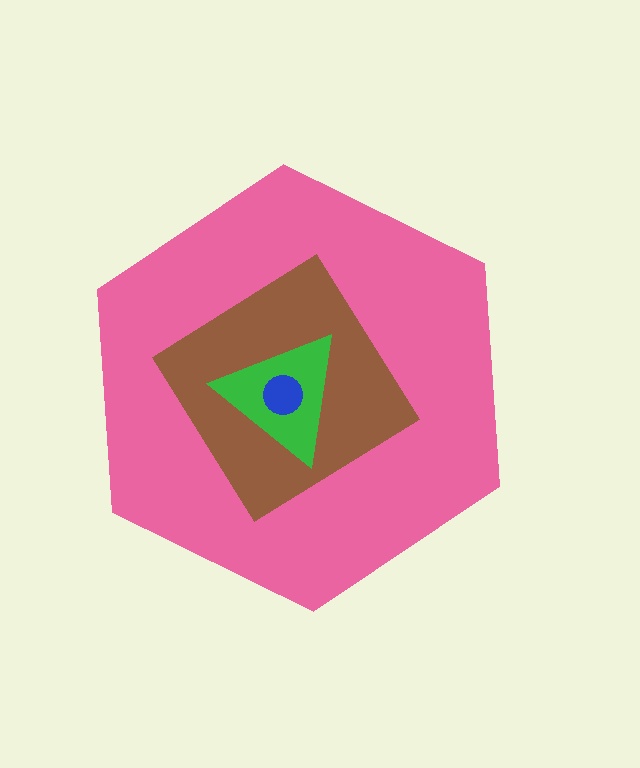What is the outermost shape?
The pink hexagon.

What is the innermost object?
The blue circle.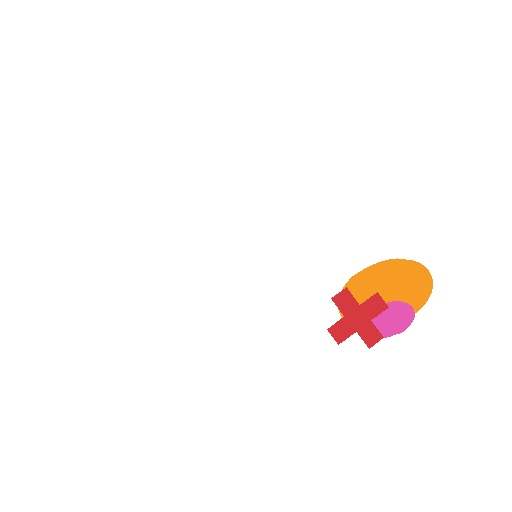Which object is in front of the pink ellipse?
The red cross is in front of the pink ellipse.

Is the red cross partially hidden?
No, no other shape covers it.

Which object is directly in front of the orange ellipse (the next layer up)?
The pink ellipse is directly in front of the orange ellipse.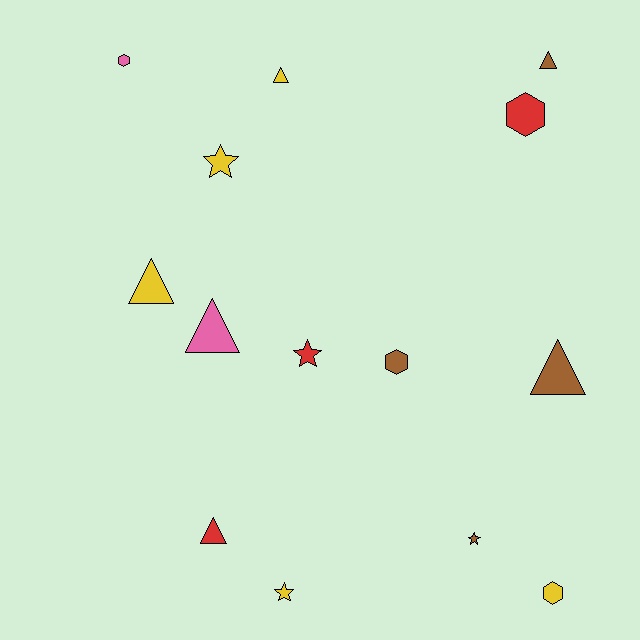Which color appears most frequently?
Yellow, with 5 objects.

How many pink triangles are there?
There is 1 pink triangle.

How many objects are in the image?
There are 14 objects.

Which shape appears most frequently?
Triangle, with 6 objects.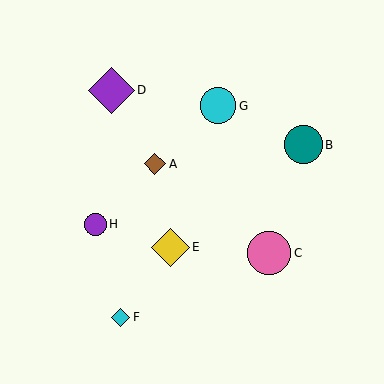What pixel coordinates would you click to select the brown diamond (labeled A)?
Click at (155, 164) to select the brown diamond A.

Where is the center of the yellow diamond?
The center of the yellow diamond is at (170, 247).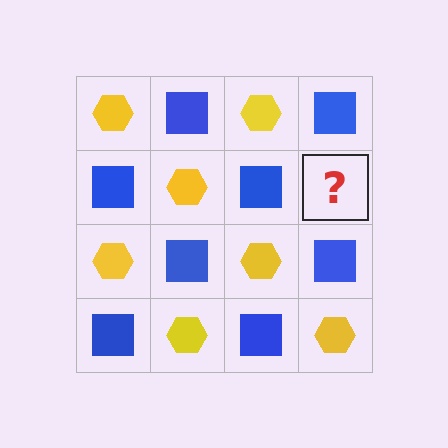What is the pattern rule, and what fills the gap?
The rule is that it alternates yellow hexagon and blue square in a checkerboard pattern. The gap should be filled with a yellow hexagon.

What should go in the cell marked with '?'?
The missing cell should contain a yellow hexagon.